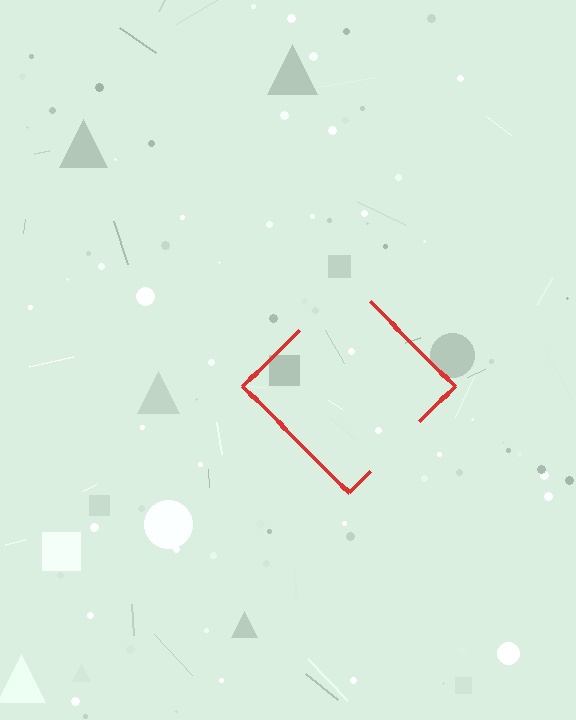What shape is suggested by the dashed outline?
The dashed outline suggests a diamond.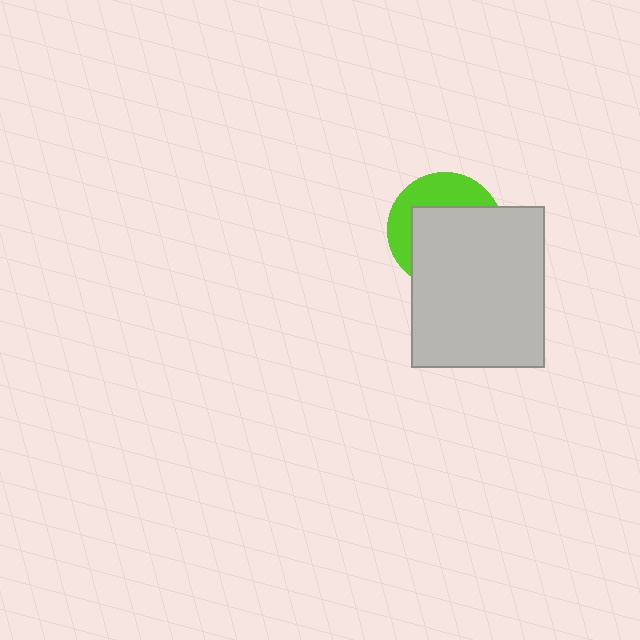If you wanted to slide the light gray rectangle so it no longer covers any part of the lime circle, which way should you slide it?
Slide it toward the lower-right — that is the most direct way to separate the two shapes.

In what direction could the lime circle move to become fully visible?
The lime circle could move toward the upper-left. That would shift it out from behind the light gray rectangle entirely.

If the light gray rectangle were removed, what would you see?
You would see the complete lime circle.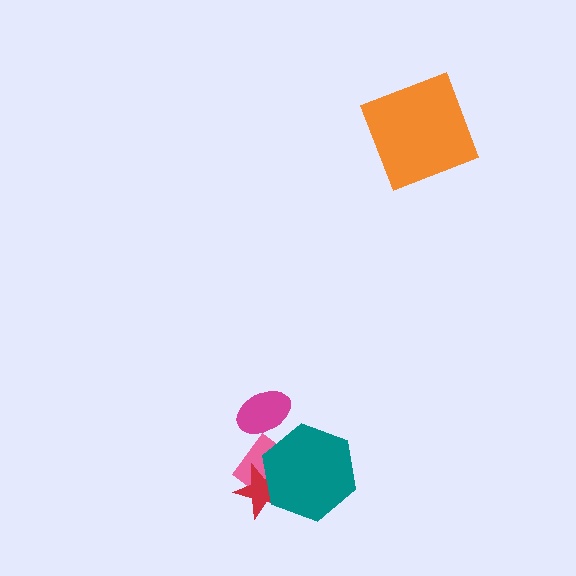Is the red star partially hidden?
Yes, it is partially covered by another shape.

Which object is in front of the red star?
The teal hexagon is in front of the red star.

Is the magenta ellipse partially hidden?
No, no other shape covers it.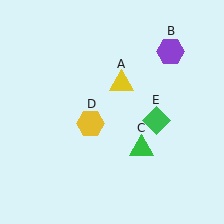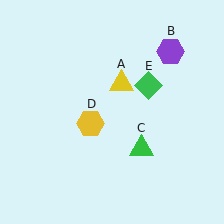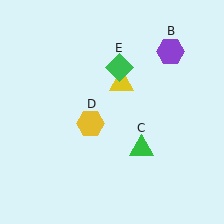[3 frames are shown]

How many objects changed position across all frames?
1 object changed position: green diamond (object E).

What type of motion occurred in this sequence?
The green diamond (object E) rotated counterclockwise around the center of the scene.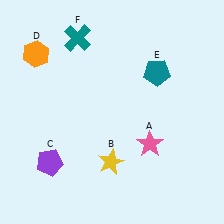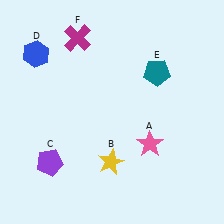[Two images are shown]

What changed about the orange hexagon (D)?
In Image 1, D is orange. In Image 2, it changed to blue.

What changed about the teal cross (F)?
In Image 1, F is teal. In Image 2, it changed to magenta.